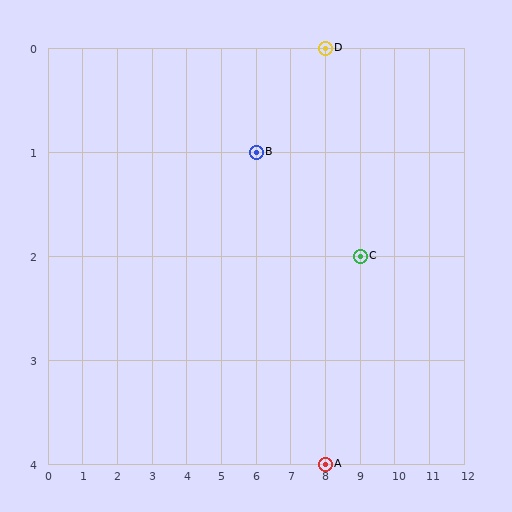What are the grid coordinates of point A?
Point A is at grid coordinates (8, 4).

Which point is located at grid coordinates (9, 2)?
Point C is at (9, 2).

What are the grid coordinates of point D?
Point D is at grid coordinates (8, 0).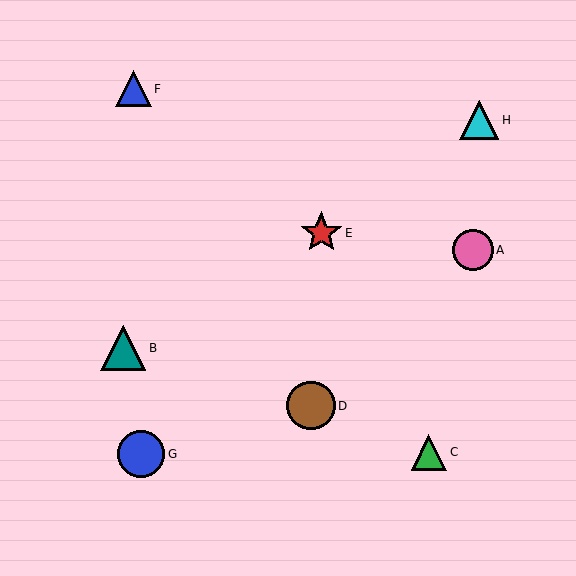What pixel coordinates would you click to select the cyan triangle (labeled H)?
Click at (479, 120) to select the cyan triangle H.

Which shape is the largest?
The brown circle (labeled D) is the largest.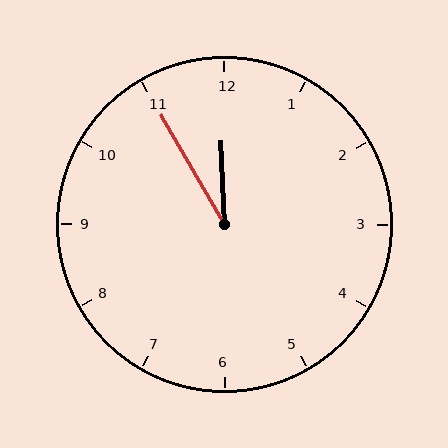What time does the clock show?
11:55.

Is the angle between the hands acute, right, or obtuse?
It is acute.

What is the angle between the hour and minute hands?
Approximately 28 degrees.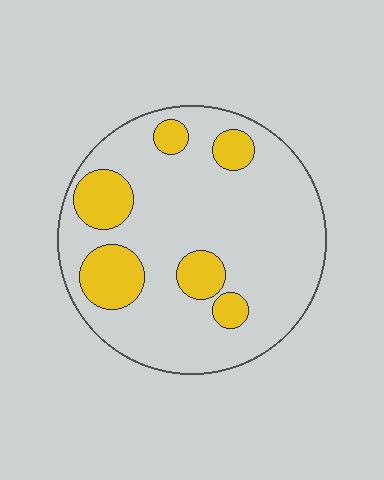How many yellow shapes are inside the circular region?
6.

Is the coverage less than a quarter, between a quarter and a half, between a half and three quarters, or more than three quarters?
Less than a quarter.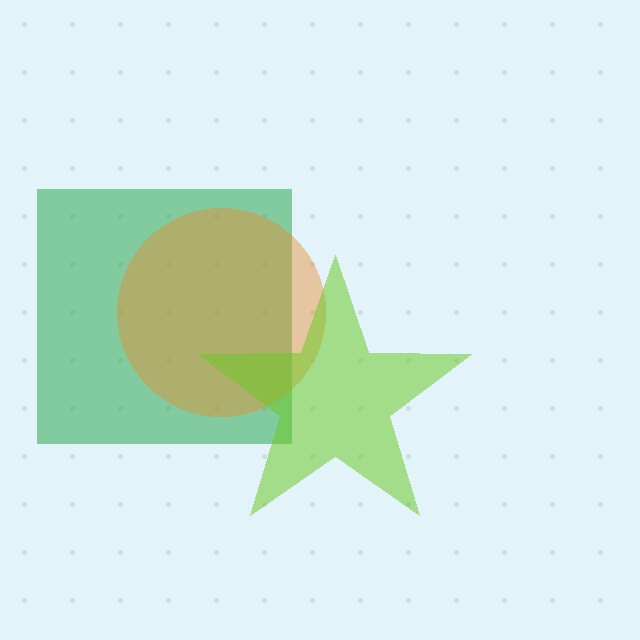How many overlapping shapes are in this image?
There are 3 overlapping shapes in the image.